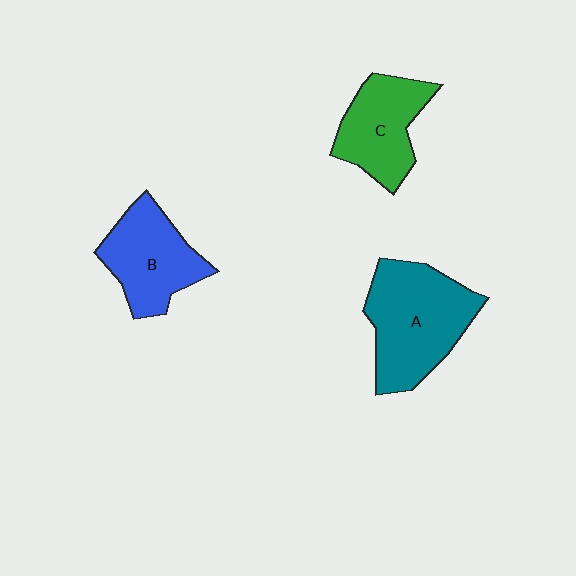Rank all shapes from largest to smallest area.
From largest to smallest: A (teal), B (blue), C (green).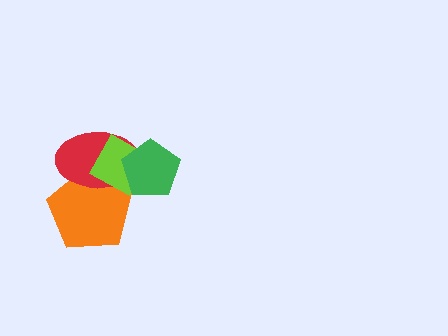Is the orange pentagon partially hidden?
Yes, it is partially covered by another shape.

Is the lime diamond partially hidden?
Yes, it is partially covered by another shape.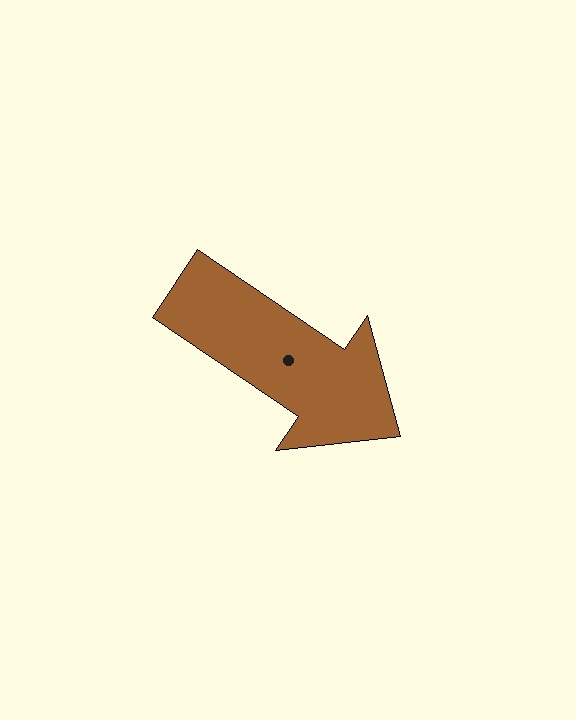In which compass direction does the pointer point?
Southeast.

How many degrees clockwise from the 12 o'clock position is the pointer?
Approximately 124 degrees.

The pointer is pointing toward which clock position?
Roughly 4 o'clock.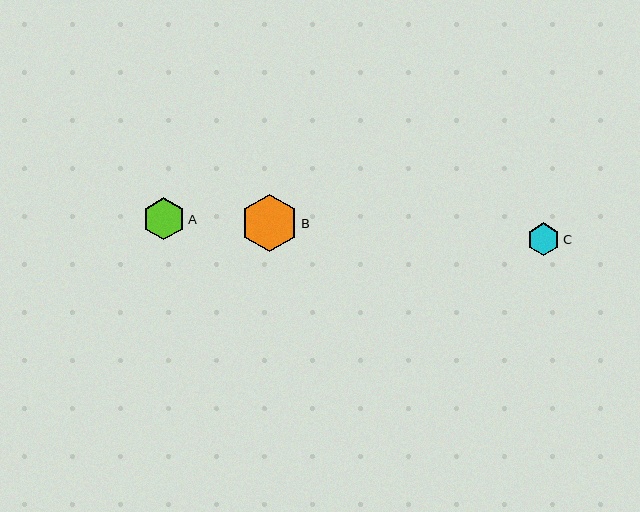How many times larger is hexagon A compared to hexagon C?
Hexagon A is approximately 1.3 times the size of hexagon C.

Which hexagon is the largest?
Hexagon B is the largest with a size of approximately 57 pixels.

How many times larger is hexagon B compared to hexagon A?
Hexagon B is approximately 1.4 times the size of hexagon A.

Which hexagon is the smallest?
Hexagon C is the smallest with a size of approximately 32 pixels.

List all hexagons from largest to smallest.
From largest to smallest: B, A, C.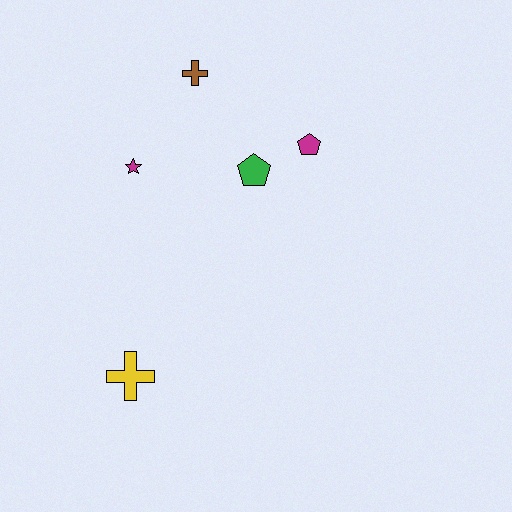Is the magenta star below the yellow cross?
No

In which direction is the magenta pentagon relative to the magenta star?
The magenta pentagon is to the right of the magenta star.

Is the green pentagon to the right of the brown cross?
Yes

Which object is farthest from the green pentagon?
The yellow cross is farthest from the green pentagon.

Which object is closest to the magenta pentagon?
The green pentagon is closest to the magenta pentagon.